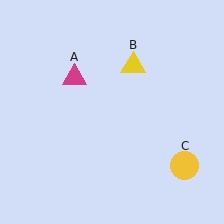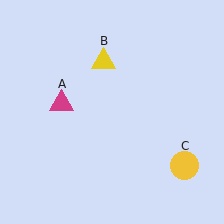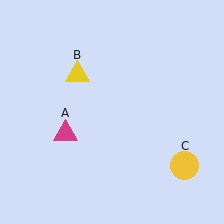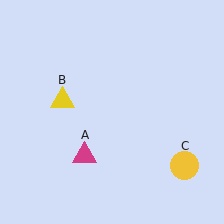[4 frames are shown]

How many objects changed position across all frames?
2 objects changed position: magenta triangle (object A), yellow triangle (object B).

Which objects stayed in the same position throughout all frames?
Yellow circle (object C) remained stationary.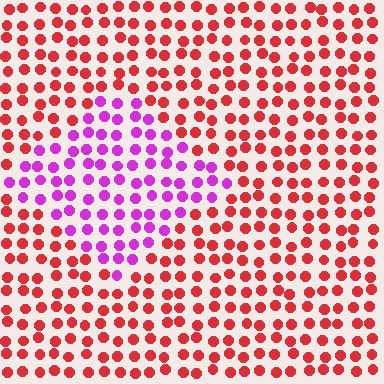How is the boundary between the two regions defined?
The boundary is defined purely by a slight shift in hue (about 58 degrees). Spacing, size, and orientation are identical on both sides.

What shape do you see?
I see a diamond.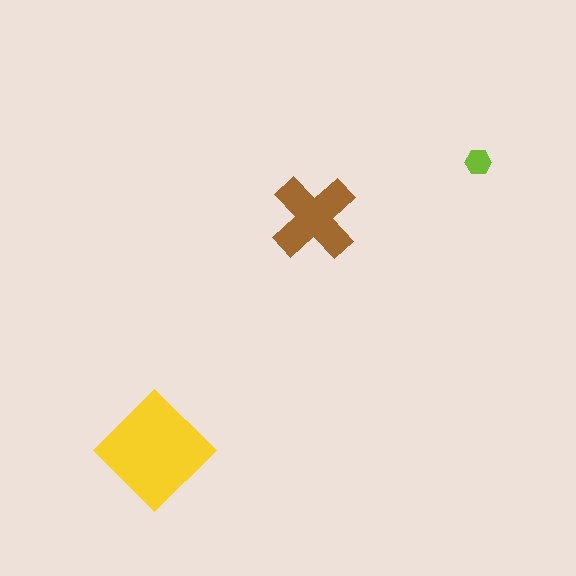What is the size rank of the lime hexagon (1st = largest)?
3rd.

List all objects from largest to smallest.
The yellow diamond, the brown cross, the lime hexagon.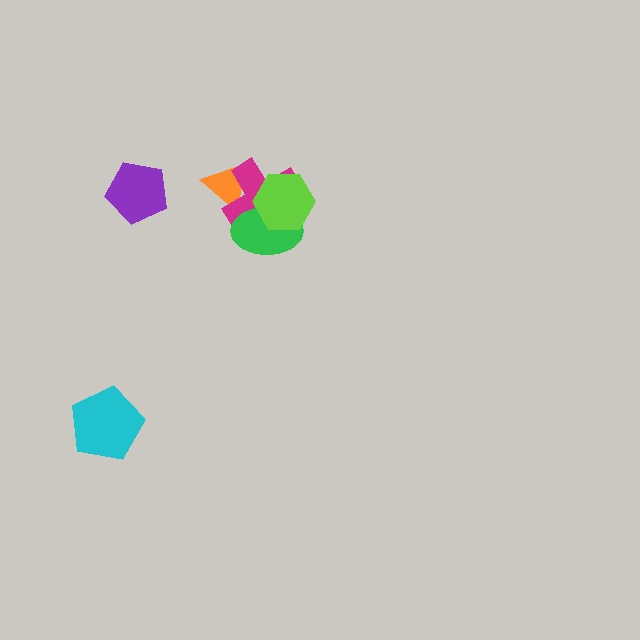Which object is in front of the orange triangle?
The magenta cross is in front of the orange triangle.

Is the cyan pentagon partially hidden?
No, no other shape covers it.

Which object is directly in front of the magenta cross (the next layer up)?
The green ellipse is directly in front of the magenta cross.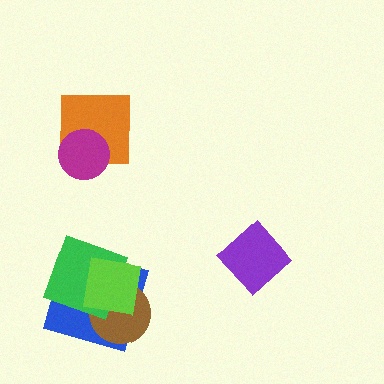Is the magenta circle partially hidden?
No, no other shape covers it.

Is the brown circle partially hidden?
Yes, it is partially covered by another shape.